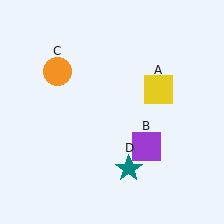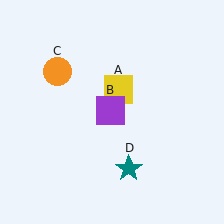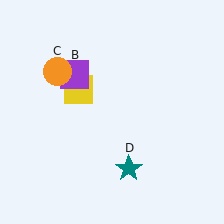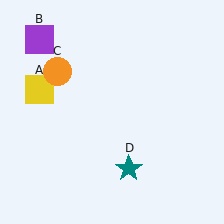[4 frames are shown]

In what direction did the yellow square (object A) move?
The yellow square (object A) moved left.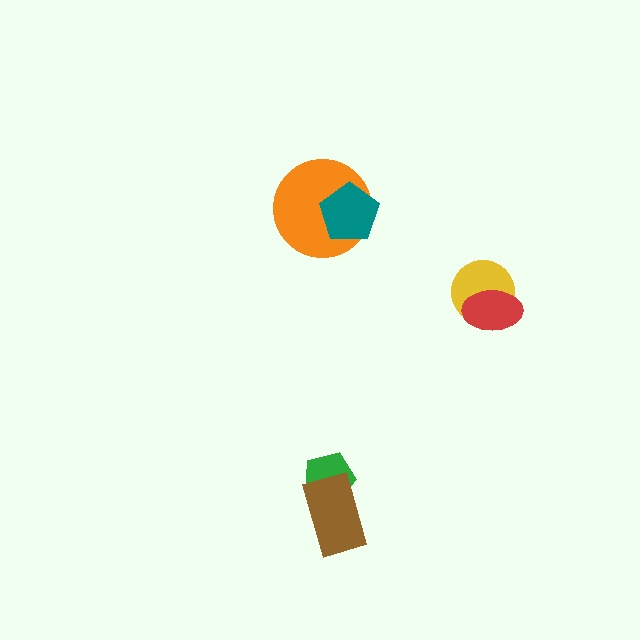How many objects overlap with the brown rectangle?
1 object overlaps with the brown rectangle.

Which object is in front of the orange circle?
The teal pentagon is in front of the orange circle.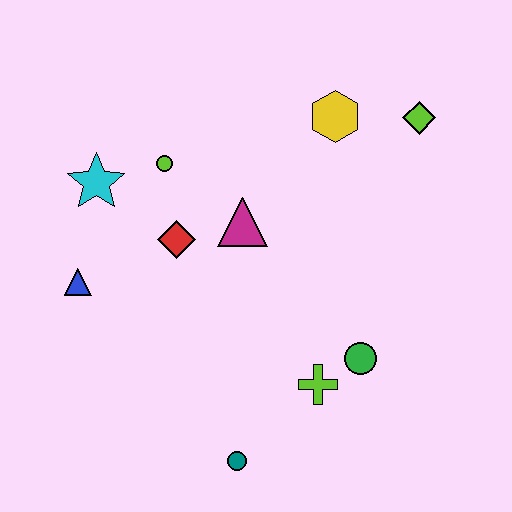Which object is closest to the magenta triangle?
The red diamond is closest to the magenta triangle.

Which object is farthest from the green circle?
The cyan star is farthest from the green circle.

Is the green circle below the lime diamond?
Yes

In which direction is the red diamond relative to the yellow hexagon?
The red diamond is to the left of the yellow hexagon.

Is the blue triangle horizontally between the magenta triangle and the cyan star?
No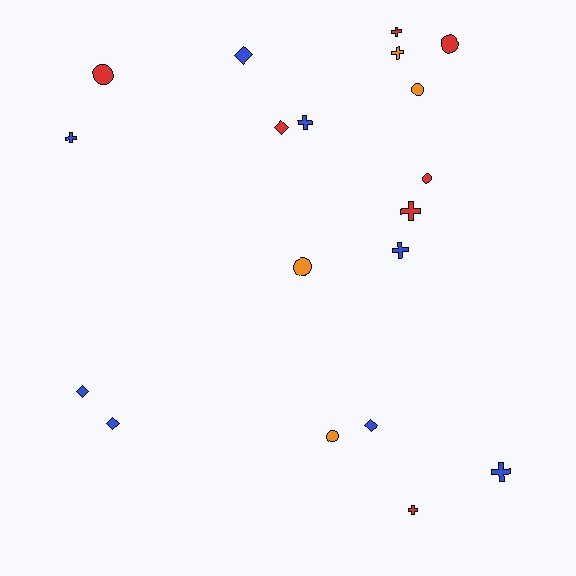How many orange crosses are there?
There is 1 orange cross.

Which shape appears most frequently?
Cross, with 8 objects.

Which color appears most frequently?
Blue, with 8 objects.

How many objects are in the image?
There are 19 objects.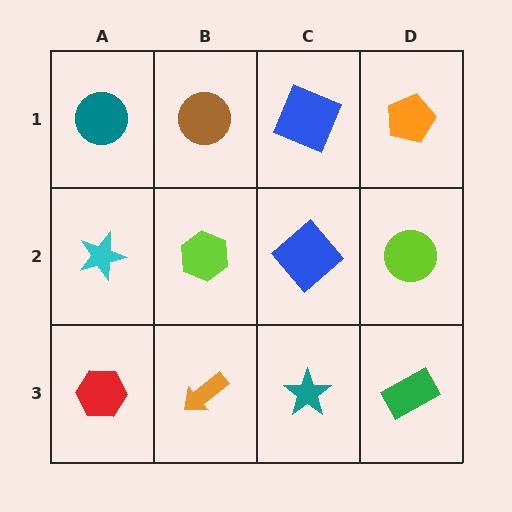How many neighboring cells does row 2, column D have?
3.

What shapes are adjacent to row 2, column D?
An orange pentagon (row 1, column D), a green rectangle (row 3, column D), a blue diamond (row 2, column C).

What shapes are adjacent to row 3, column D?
A lime circle (row 2, column D), a teal star (row 3, column C).